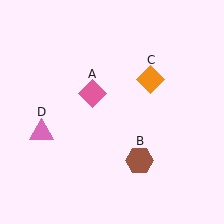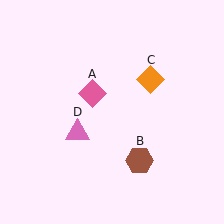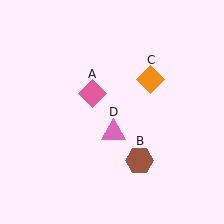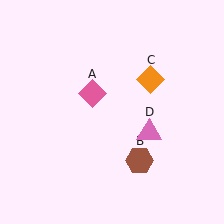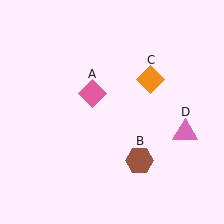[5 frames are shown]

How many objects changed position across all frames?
1 object changed position: pink triangle (object D).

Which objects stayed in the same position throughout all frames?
Pink diamond (object A) and brown hexagon (object B) and orange diamond (object C) remained stationary.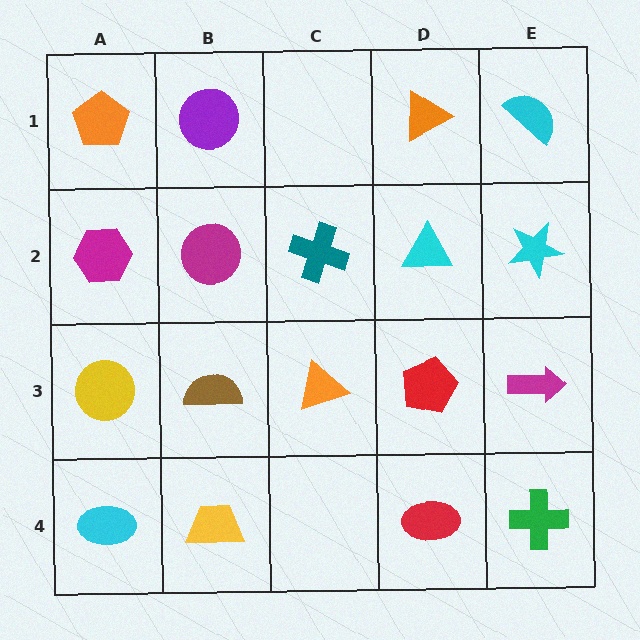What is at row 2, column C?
A teal cross.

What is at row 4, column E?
A green cross.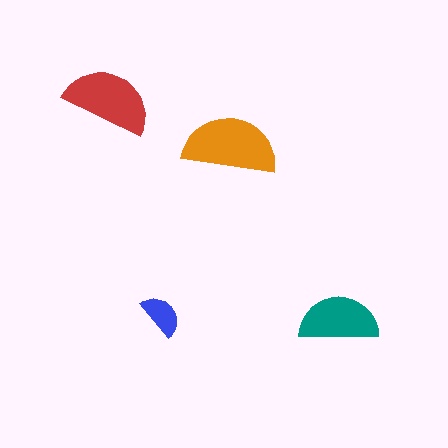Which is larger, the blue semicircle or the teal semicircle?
The teal one.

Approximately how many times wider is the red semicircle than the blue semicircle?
About 2 times wider.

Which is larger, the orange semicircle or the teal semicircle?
The orange one.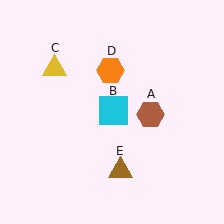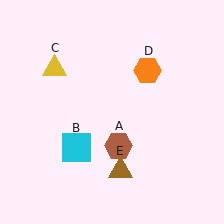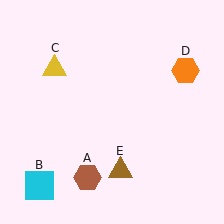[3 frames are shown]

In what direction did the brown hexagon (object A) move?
The brown hexagon (object A) moved down and to the left.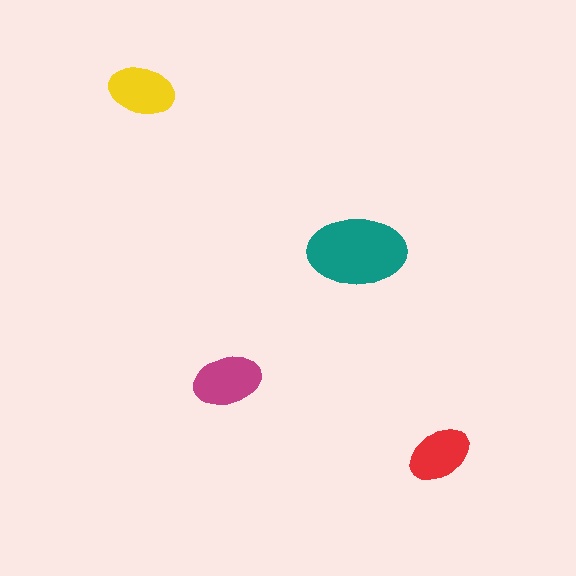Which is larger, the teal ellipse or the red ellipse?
The teal one.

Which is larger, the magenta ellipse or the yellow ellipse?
The magenta one.